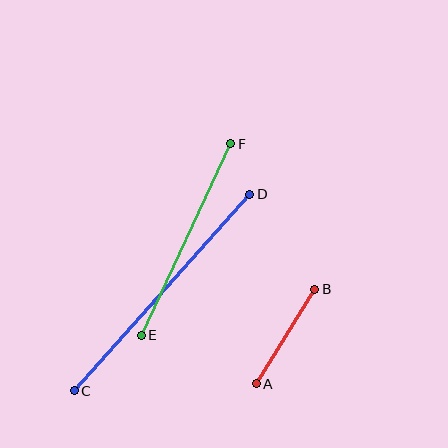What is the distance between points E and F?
The distance is approximately 211 pixels.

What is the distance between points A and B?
The distance is approximately 111 pixels.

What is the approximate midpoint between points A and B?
The midpoint is at approximately (286, 337) pixels.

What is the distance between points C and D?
The distance is approximately 263 pixels.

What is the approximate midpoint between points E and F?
The midpoint is at approximately (186, 240) pixels.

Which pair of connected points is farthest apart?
Points C and D are farthest apart.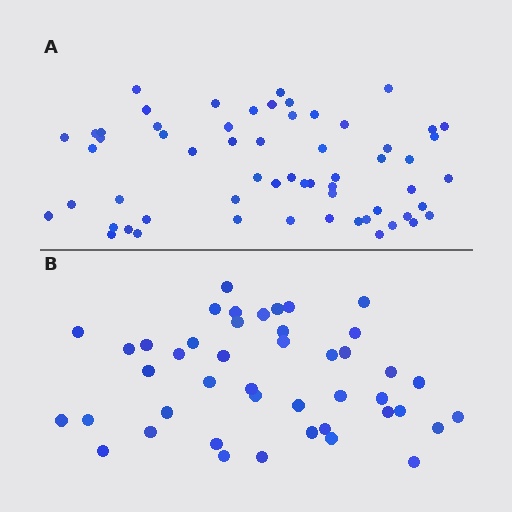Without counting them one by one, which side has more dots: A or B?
Region A (the top region) has more dots.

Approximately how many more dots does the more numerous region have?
Region A has approximately 15 more dots than region B.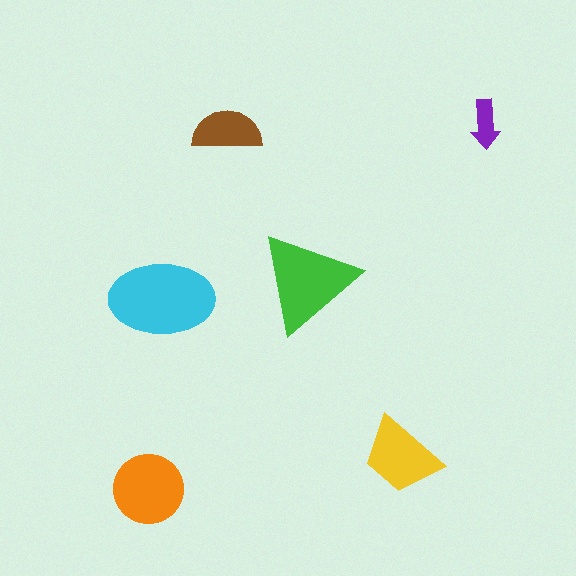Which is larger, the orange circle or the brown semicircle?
The orange circle.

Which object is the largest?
The cyan ellipse.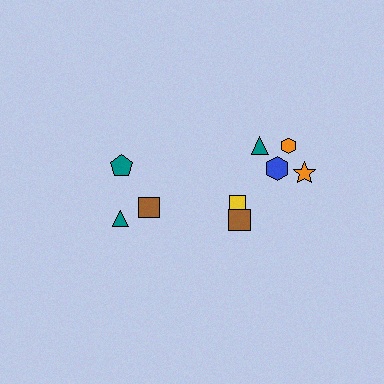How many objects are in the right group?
There are 6 objects.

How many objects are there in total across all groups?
There are 9 objects.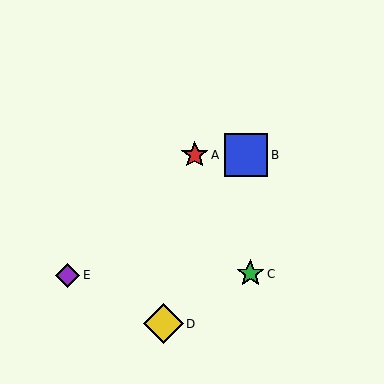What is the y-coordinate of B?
Object B is at y≈155.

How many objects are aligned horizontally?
2 objects (A, B) are aligned horizontally.